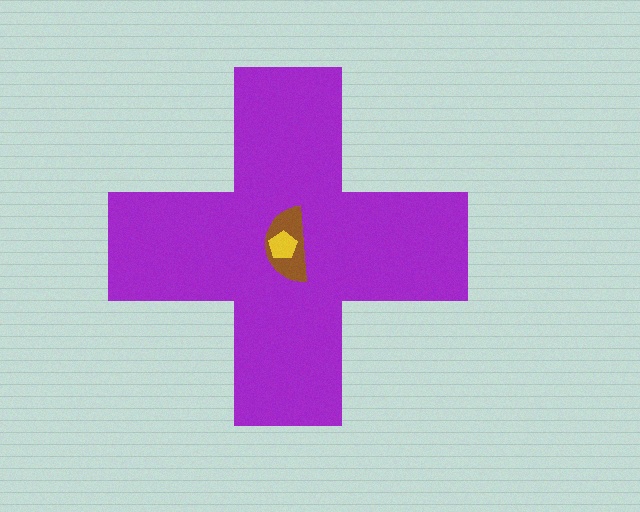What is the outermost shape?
The purple cross.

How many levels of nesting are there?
3.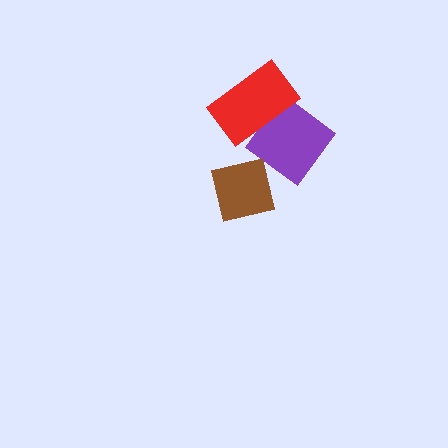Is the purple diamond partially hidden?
Yes, it is partially covered by another shape.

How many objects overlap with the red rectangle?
1 object overlaps with the red rectangle.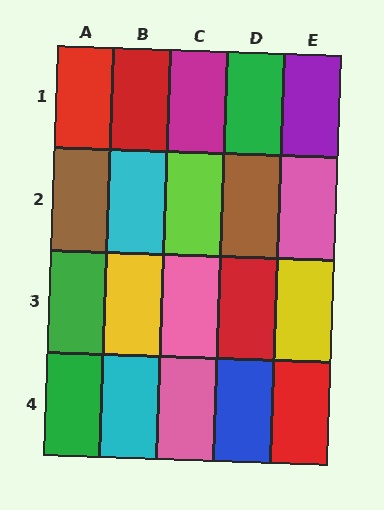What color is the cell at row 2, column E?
Pink.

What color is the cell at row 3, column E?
Yellow.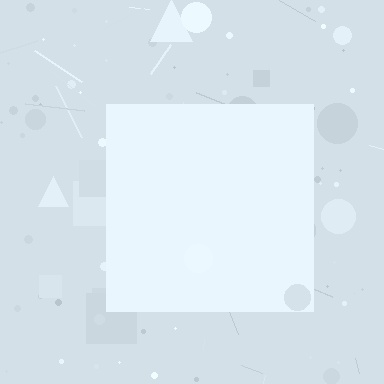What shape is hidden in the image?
A square is hidden in the image.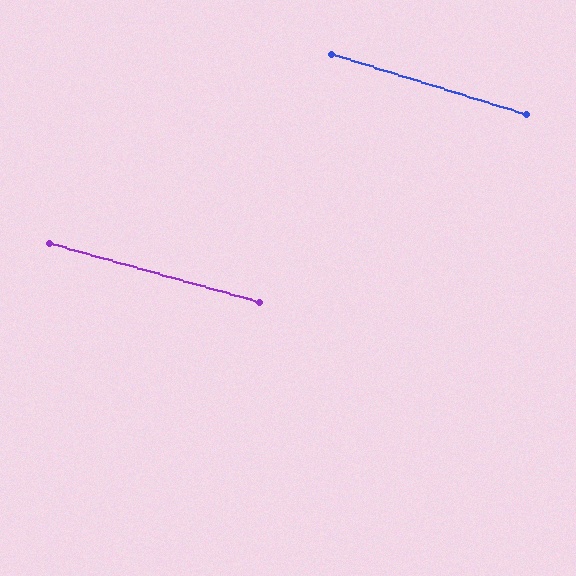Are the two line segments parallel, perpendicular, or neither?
Parallel — their directions differ by only 1.5°.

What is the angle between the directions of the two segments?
Approximately 2 degrees.